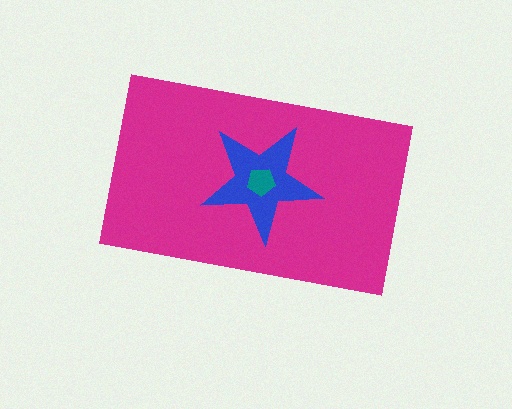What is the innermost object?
The teal pentagon.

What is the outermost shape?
The magenta rectangle.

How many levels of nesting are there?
3.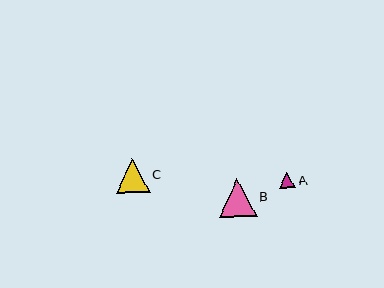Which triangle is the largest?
Triangle B is the largest with a size of approximately 38 pixels.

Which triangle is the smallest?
Triangle A is the smallest with a size of approximately 16 pixels.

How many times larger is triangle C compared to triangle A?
Triangle C is approximately 2.2 times the size of triangle A.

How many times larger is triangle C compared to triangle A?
Triangle C is approximately 2.2 times the size of triangle A.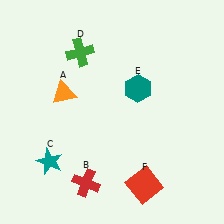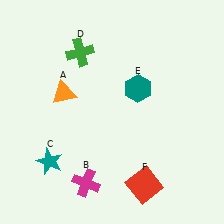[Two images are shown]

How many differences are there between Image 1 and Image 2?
There is 1 difference between the two images.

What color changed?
The cross (B) changed from red in Image 1 to magenta in Image 2.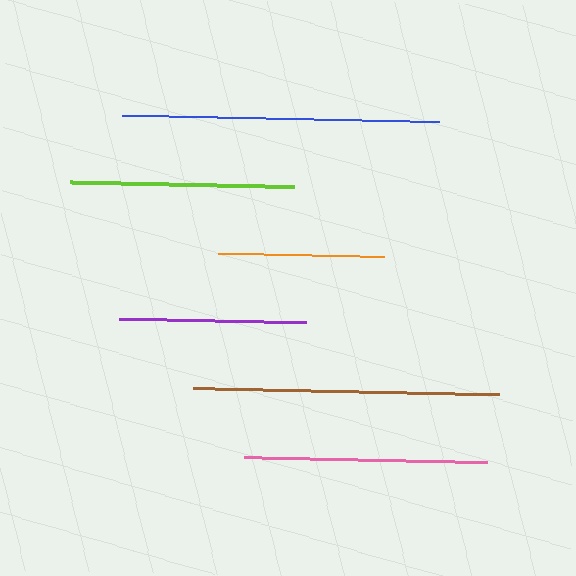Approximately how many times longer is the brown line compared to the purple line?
The brown line is approximately 1.6 times the length of the purple line.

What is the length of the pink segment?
The pink segment is approximately 242 pixels long.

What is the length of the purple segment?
The purple segment is approximately 187 pixels long.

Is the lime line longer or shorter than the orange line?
The lime line is longer than the orange line.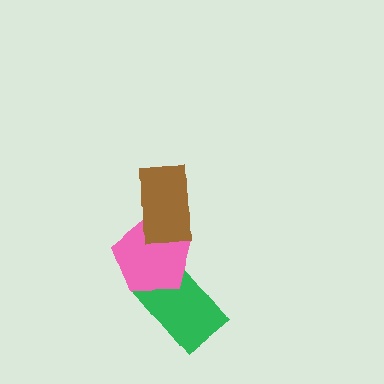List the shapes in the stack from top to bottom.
From top to bottom: the brown rectangle, the pink pentagon, the green rectangle.